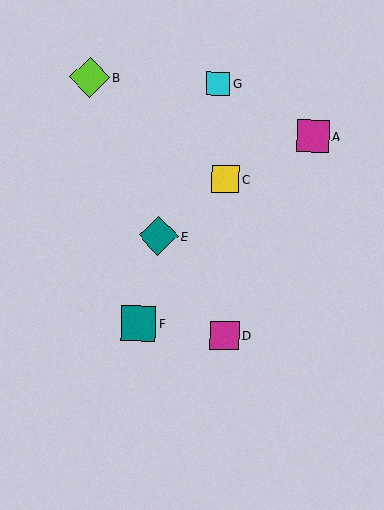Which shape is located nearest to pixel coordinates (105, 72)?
The lime diamond (labeled B) at (90, 77) is nearest to that location.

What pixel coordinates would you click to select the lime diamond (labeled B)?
Click at (90, 77) to select the lime diamond B.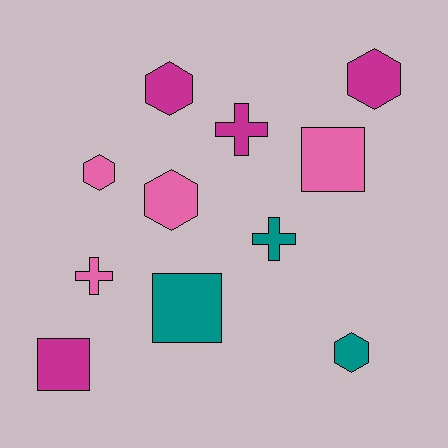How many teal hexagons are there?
There is 1 teal hexagon.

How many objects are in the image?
There are 11 objects.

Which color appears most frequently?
Pink, with 4 objects.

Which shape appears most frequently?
Hexagon, with 5 objects.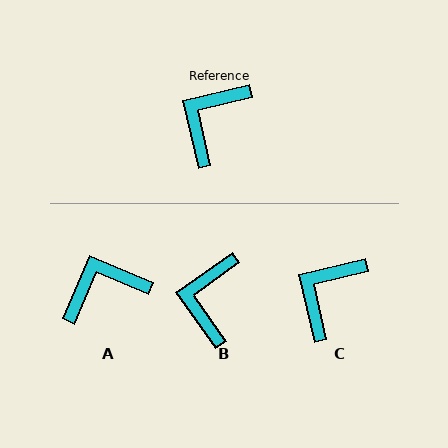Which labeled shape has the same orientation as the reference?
C.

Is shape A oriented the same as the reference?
No, it is off by about 36 degrees.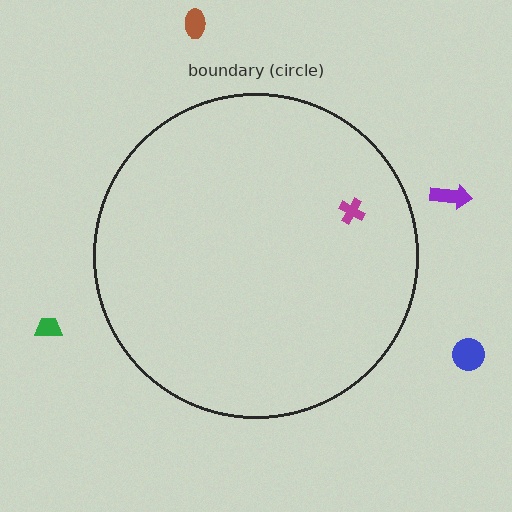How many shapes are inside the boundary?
1 inside, 4 outside.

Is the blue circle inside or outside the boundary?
Outside.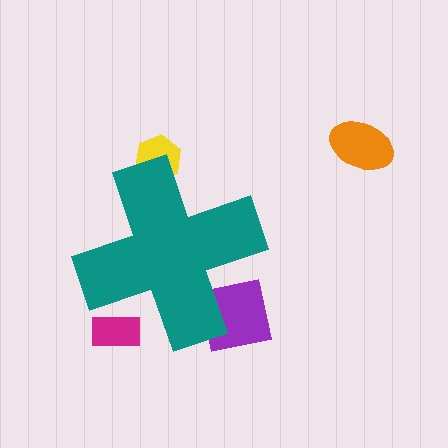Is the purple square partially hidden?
Yes, the purple square is partially hidden behind the teal cross.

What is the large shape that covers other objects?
A teal cross.